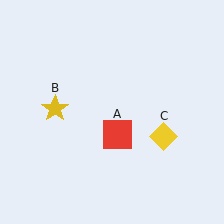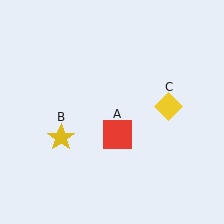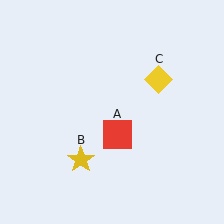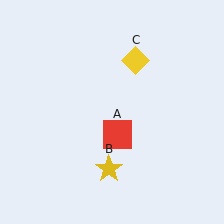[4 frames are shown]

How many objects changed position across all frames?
2 objects changed position: yellow star (object B), yellow diamond (object C).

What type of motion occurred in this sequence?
The yellow star (object B), yellow diamond (object C) rotated counterclockwise around the center of the scene.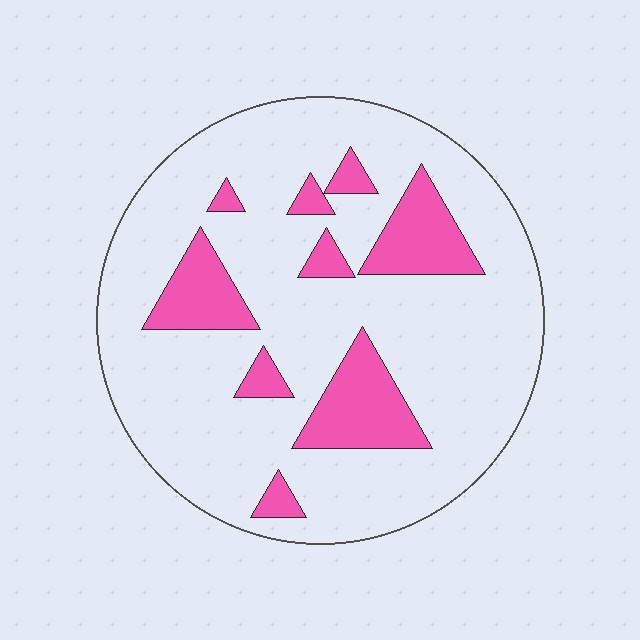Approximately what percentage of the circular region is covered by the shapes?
Approximately 20%.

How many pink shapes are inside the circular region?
9.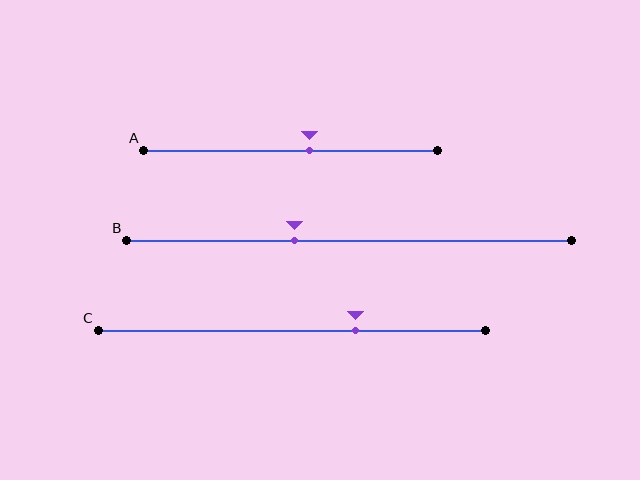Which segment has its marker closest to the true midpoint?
Segment A has its marker closest to the true midpoint.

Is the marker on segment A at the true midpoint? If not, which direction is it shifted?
No, the marker on segment A is shifted to the right by about 6% of the segment length.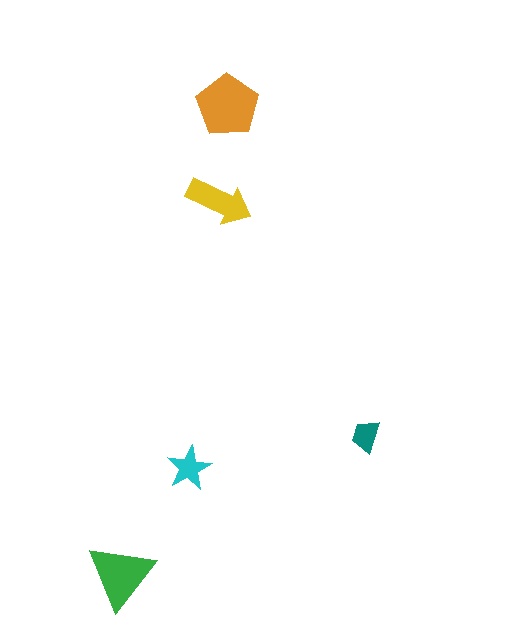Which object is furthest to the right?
The teal trapezoid is rightmost.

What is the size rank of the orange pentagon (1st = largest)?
1st.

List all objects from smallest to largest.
The teal trapezoid, the cyan star, the yellow arrow, the green triangle, the orange pentagon.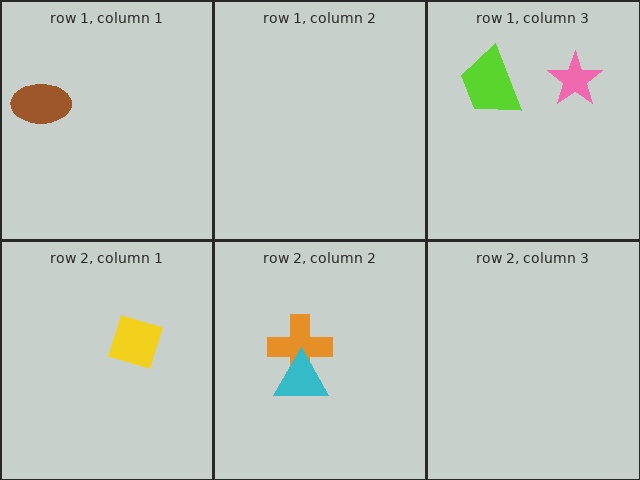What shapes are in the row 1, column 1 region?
The brown ellipse.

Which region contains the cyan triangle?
The row 2, column 2 region.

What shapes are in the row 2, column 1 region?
The yellow square.